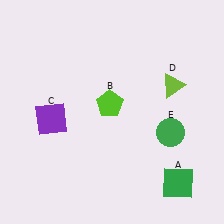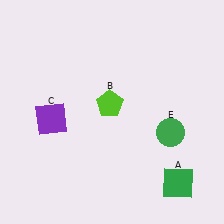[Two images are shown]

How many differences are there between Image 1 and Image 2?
There is 1 difference between the two images.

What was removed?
The lime triangle (D) was removed in Image 2.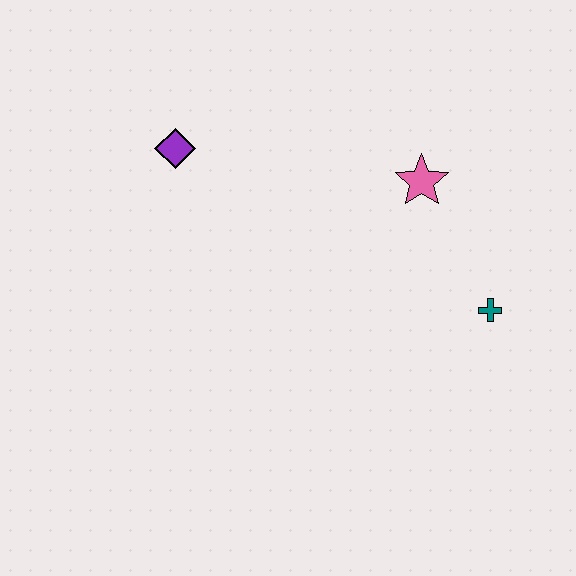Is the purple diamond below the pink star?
No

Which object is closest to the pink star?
The teal cross is closest to the pink star.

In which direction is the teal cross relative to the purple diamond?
The teal cross is to the right of the purple diamond.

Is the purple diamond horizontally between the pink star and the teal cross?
No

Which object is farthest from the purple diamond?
The teal cross is farthest from the purple diamond.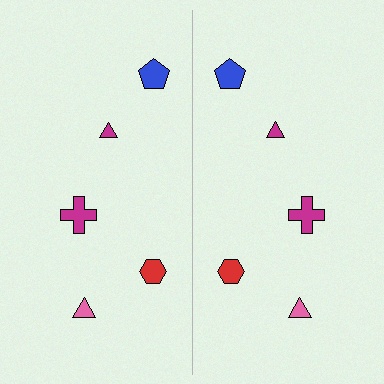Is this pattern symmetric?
Yes, this pattern has bilateral (reflection) symmetry.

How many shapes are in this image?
There are 10 shapes in this image.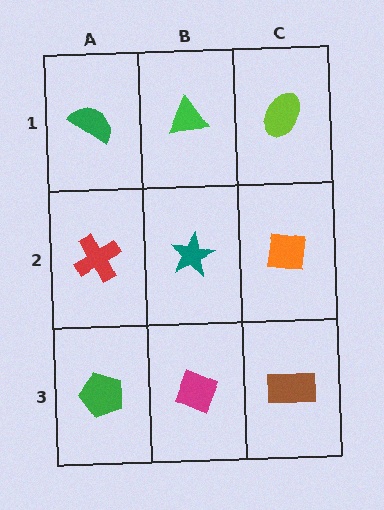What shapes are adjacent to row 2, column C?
A lime ellipse (row 1, column C), a brown rectangle (row 3, column C), a teal star (row 2, column B).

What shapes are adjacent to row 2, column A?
A green semicircle (row 1, column A), a green pentagon (row 3, column A), a teal star (row 2, column B).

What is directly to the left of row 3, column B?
A green pentagon.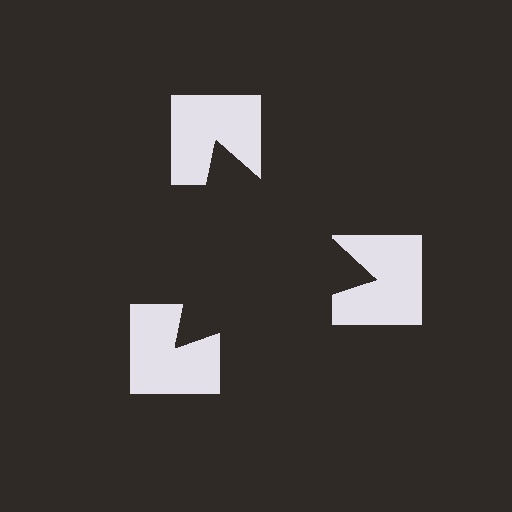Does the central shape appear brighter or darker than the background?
It typically appears slightly darker than the background, even though no actual brightness change is drawn.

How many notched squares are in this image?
There are 3 — one at each vertex of the illusory triangle.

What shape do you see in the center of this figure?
An illusory triangle — its edges are inferred from the aligned wedge cuts in the notched squares, not physically drawn.